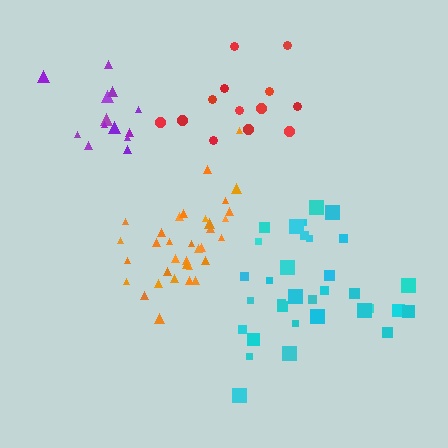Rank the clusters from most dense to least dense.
orange, purple, cyan, red.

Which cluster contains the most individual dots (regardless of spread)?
Orange (34).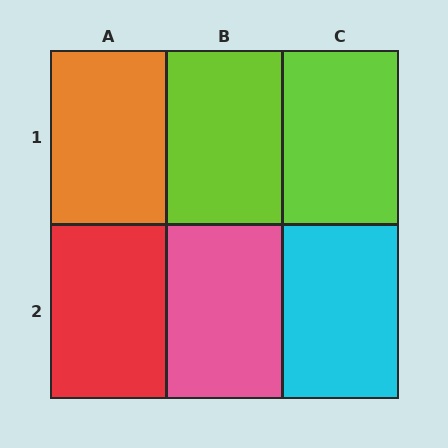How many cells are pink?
1 cell is pink.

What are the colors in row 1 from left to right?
Orange, lime, lime.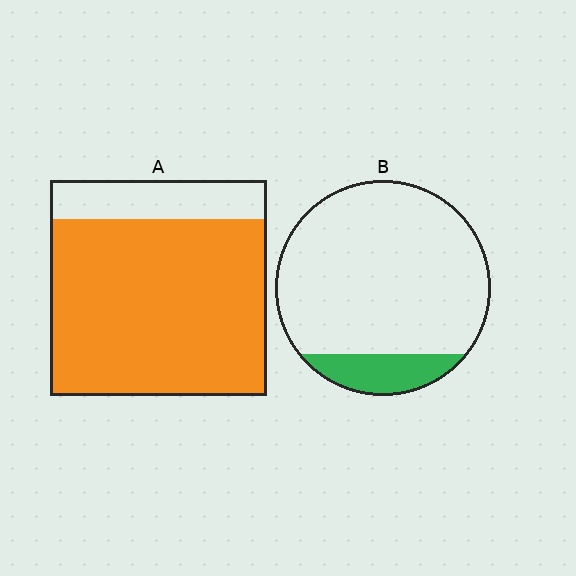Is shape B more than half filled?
No.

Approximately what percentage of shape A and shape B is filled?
A is approximately 80% and B is approximately 15%.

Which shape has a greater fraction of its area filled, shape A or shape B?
Shape A.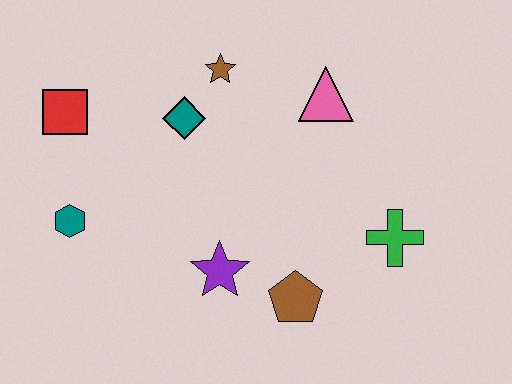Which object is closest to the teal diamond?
The brown star is closest to the teal diamond.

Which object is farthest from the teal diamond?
The green cross is farthest from the teal diamond.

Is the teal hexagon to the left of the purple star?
Yes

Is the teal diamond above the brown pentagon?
Yes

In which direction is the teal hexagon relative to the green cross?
The teal hexagon is to the left of the green cross.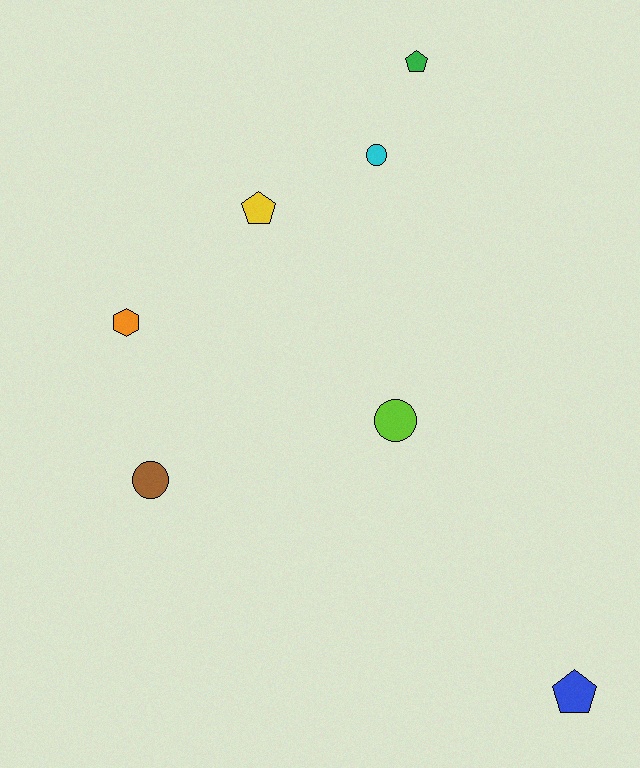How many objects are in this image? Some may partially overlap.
There are 7 objects.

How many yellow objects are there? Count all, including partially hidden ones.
There is 1 yellow object.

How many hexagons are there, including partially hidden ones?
There is 1 hexagon.